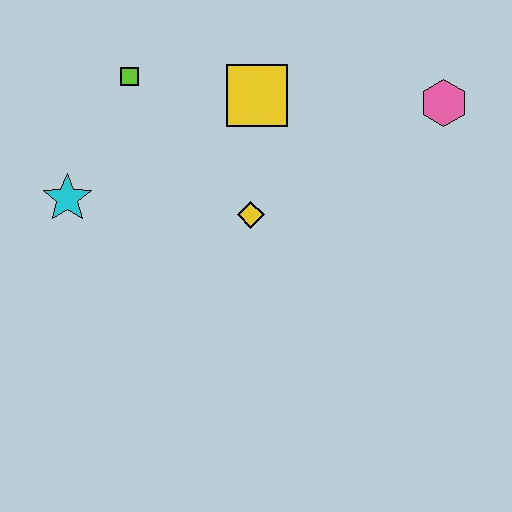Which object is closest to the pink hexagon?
The yellow square is closest to the pink hexagon.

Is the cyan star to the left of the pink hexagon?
Yes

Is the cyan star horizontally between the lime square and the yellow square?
No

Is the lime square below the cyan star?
No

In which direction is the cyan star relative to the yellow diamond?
The cyan star is to the left of the yellow diamond.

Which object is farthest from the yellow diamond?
The pink hexagon is farthest from the yellow diamond.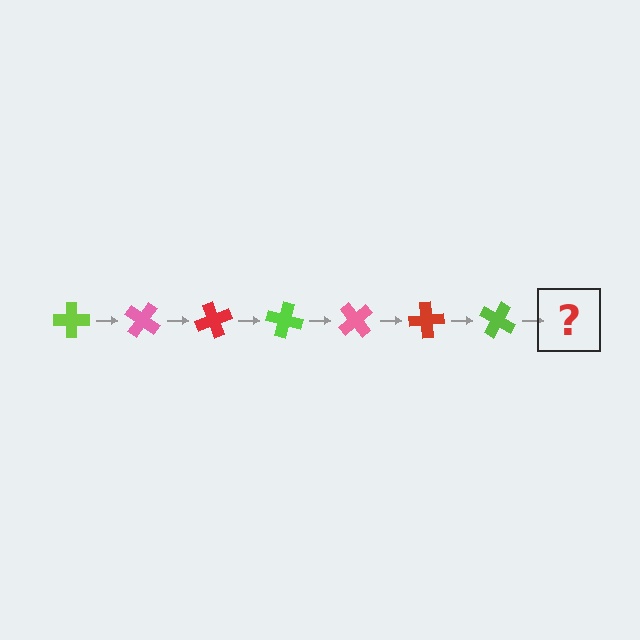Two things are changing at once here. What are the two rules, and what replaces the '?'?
The two rules are that it rotates 35 degrees each step and the color cycles through lime, pink, and red. The '?' should be a pink cross, rotated 245 degrees from the start.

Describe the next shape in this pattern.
It should be a pink cross, rotated 245 degrees from the start.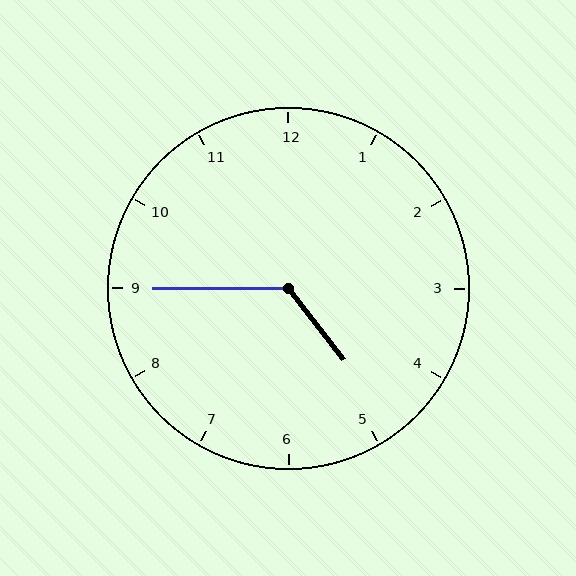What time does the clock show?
4:45.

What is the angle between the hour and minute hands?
Approximately 128 degrees.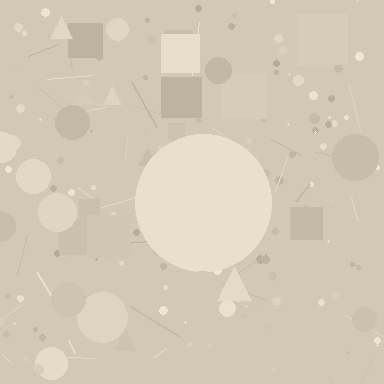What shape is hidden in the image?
A circle is hidden in the image.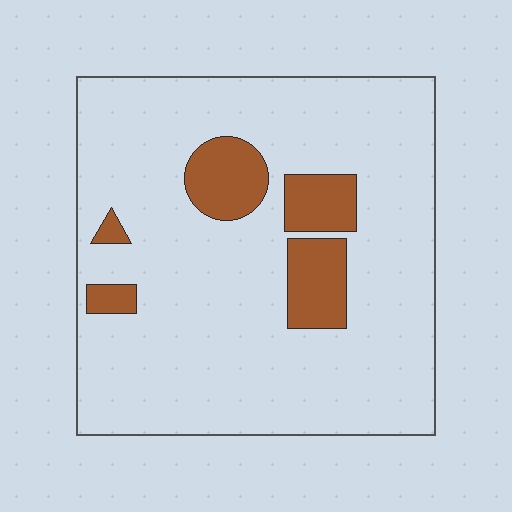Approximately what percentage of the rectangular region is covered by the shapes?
Approximately 15%.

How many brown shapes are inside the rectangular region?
5.